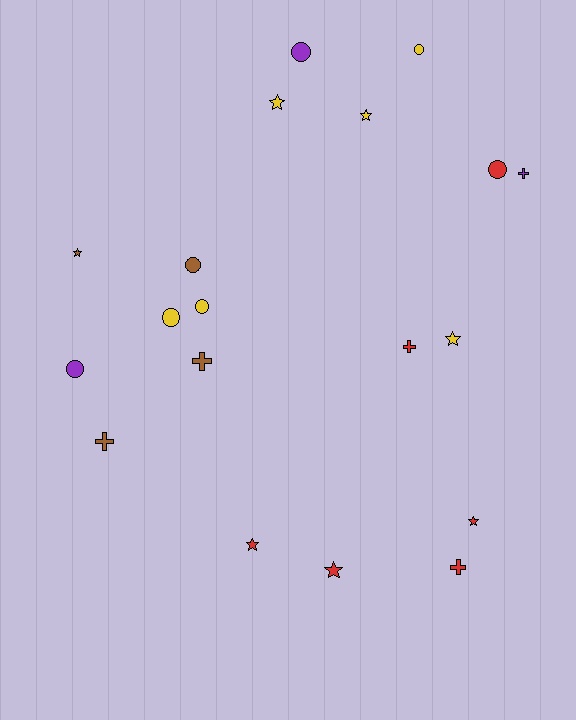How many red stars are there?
There are 3 red stars.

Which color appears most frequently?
Red, with 6 objects.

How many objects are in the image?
There are 19 objects.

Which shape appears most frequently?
Circle, with 7 objects.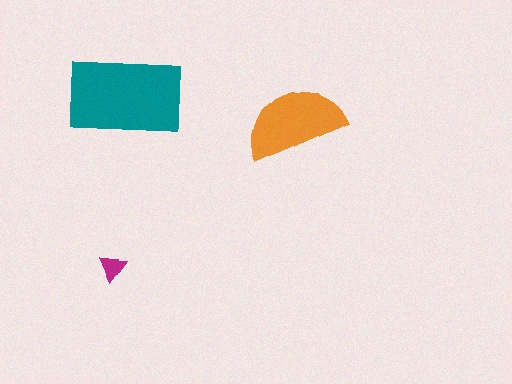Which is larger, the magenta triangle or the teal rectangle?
The teal rectangle.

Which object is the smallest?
The magenta triangle.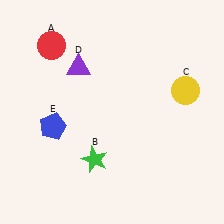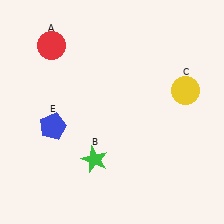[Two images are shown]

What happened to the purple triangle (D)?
The purple triangle (D) was removed in Image 2. It was in the top-left area of Image 1.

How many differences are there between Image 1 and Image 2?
There is 1 difference between the two images.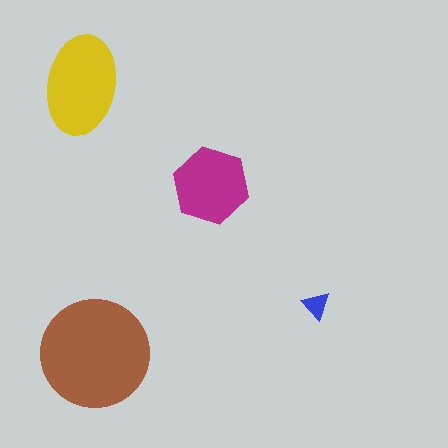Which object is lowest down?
The brown circle is bottommost.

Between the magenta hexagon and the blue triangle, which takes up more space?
The magenta hexagon.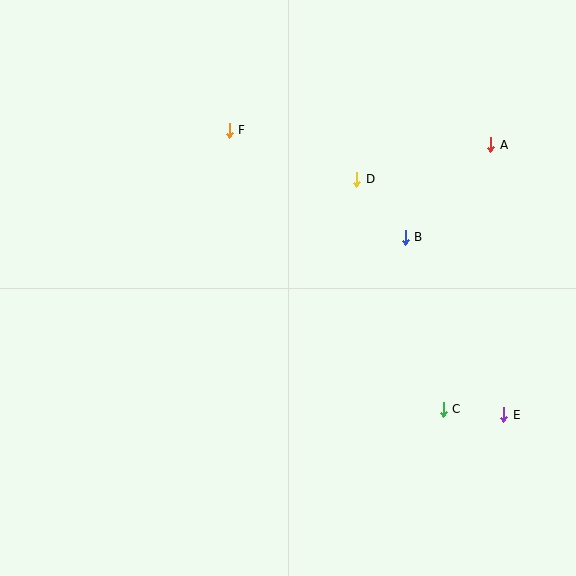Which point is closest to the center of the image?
Point B at (405, 237) is closest to the center.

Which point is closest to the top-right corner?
Point A is closest to the top-right corner.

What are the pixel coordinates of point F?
Point F is at (229, 130).